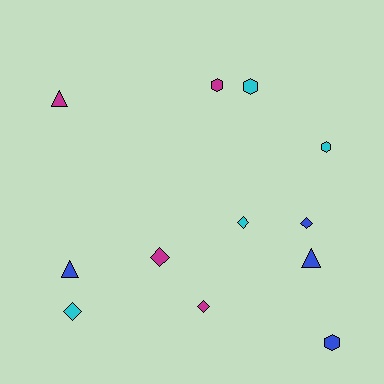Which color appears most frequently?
Magenta, with 4 objects.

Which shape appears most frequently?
Diamond, with 5 objects.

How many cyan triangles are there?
There are no cyan triangles.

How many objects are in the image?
There are 12 objects.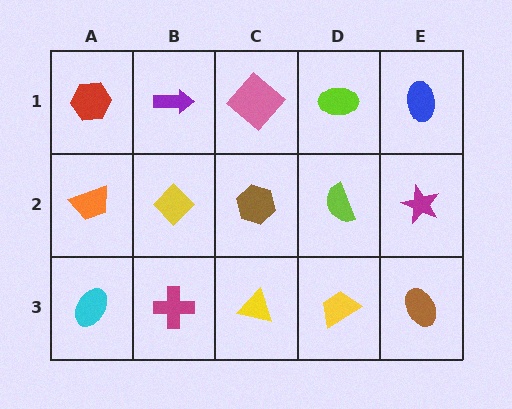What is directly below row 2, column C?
A yellow triangle.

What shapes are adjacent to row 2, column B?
A purple arrow (row 1, column B), a magenta cross (row 3, column B), an orange trapezoid (row 2, column A), a brown hexagon (row 2, column C).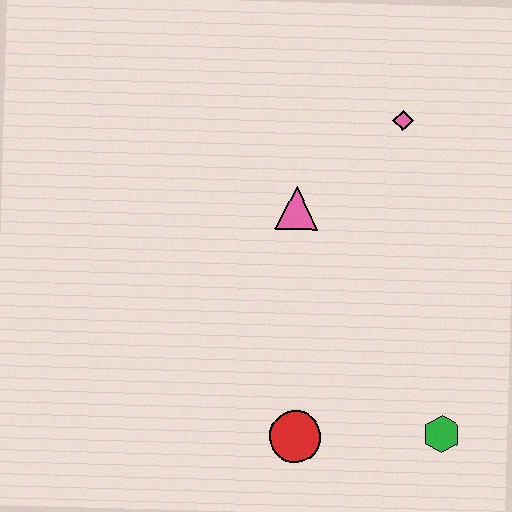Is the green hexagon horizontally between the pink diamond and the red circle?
No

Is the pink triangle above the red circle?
Yes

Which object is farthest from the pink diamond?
The red circle is farthest from the pink diamond.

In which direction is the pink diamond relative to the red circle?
The pink diamond is above the red circle.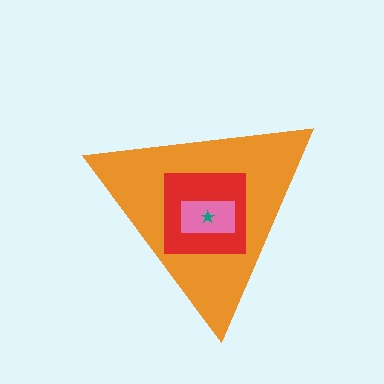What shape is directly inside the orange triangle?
The red square.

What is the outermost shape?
The orange triangle.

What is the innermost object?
The teal star.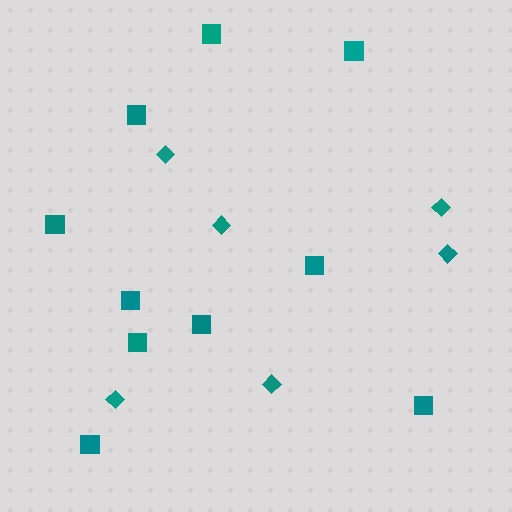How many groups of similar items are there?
There are 2 groups: one group of diamonds (6) and one group of squares (10).